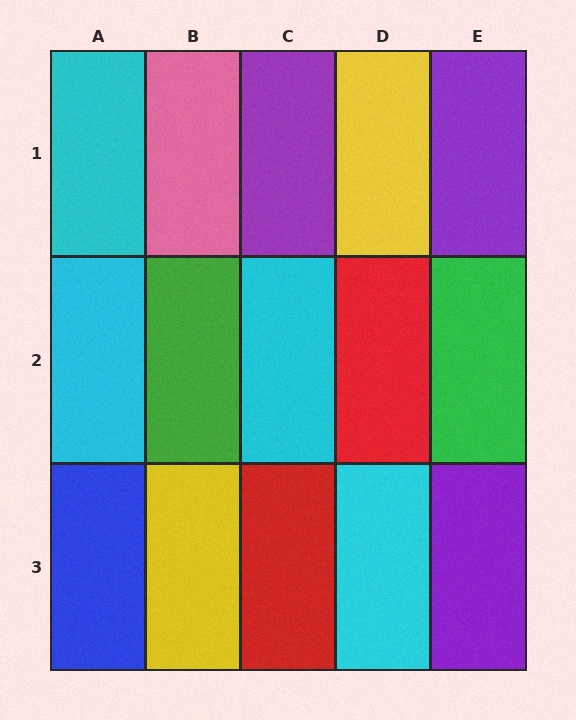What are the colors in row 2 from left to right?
Cyan, green, cyan, red, green.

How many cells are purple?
3 cells are purple.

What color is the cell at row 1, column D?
Yellow.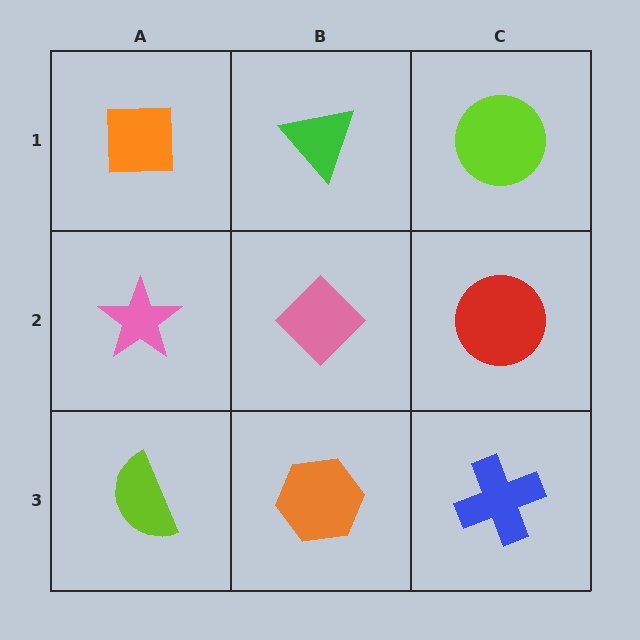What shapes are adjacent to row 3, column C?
A red circle (row 2, column C), an orange hexagon (row 3, column B).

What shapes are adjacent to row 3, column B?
A pink diamond (row 2, column B), a lime semicircle (row 3, column A), a blue cross (row 3, column C).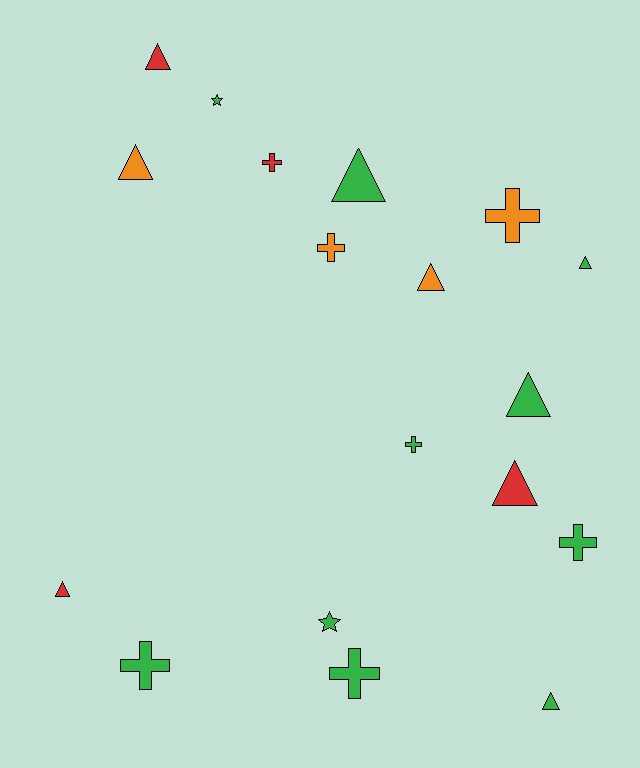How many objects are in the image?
There are 18 objects.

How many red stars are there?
There are no red stars.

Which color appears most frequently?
Green, with 10 objects.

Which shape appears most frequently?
Triangle, with 9 objects.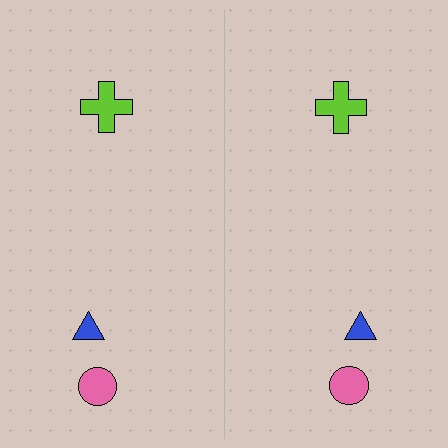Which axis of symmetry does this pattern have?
The pattern has a vertical axis of symmetry running through the center of the image.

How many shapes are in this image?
There are 6 shapes in this image.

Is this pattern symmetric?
Yes, this pattern has bilateral (reflection) symmetry.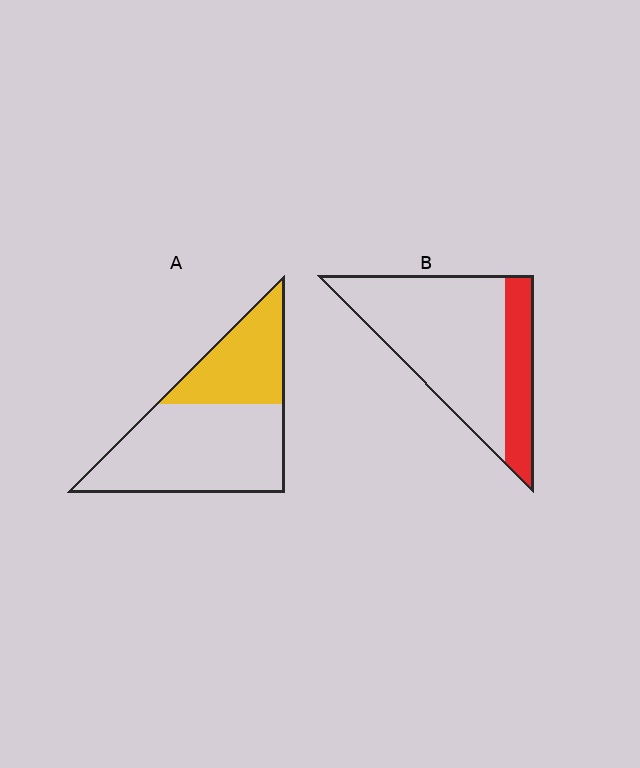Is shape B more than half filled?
No.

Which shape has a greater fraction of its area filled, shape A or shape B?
Shape A.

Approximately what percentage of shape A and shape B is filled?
A is approximately 35% and B is approximately 25%.